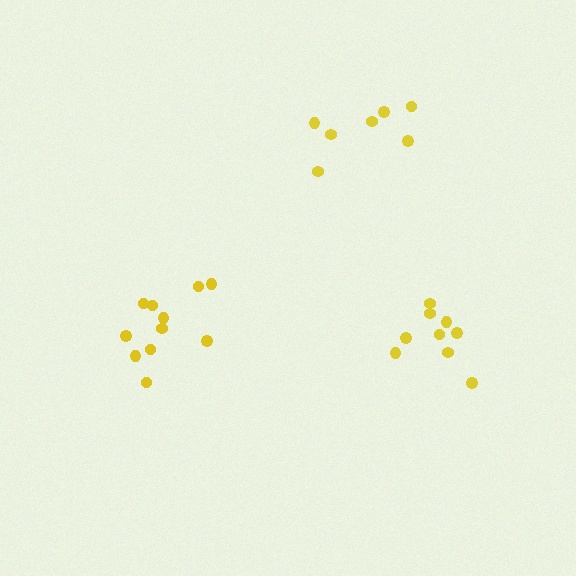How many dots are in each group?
Group 1: 11 dots, Group 2: 7 dots, Group 3: 9 dots (27 total).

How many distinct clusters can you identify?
There are 3 distinct clusters.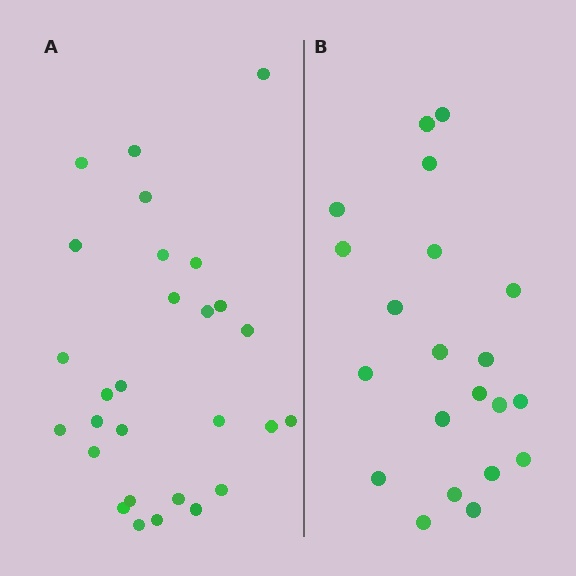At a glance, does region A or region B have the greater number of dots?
Region A (the left region) has more dots.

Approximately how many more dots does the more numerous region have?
Region A has roughly 8 or so more dots than region B.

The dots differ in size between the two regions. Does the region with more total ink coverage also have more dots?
No. Region B has more total ink coverage because its dots are larger, but region A actually contains more individual dots. Total area can be misleading — the number of items is what matters here.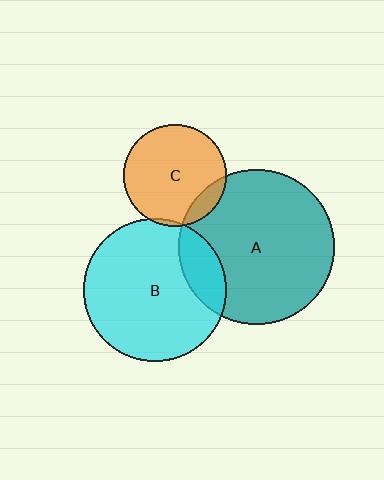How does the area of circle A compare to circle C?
Approximately 2.3 times.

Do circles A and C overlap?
Yes.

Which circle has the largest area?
Circle A (teal).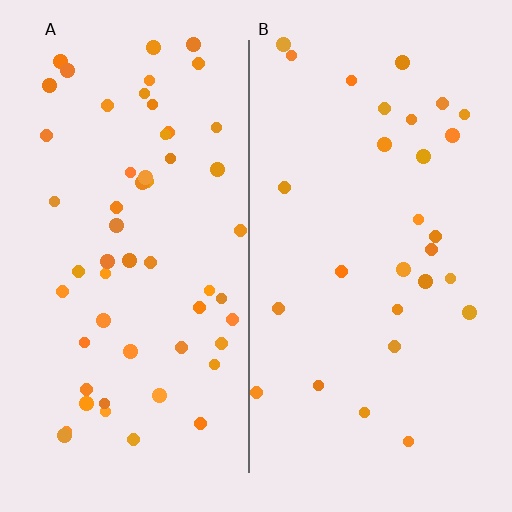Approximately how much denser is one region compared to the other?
Approximately 2.0× — region A over region B.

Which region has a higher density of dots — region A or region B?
A (the left).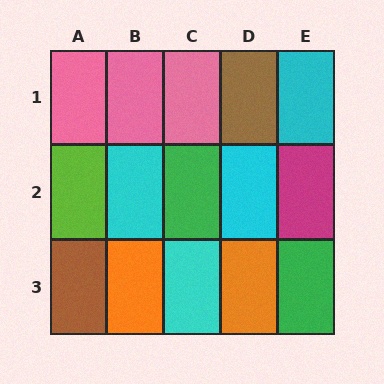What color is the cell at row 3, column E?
Green.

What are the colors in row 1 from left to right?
Pink, pink, pink, brown, cyan.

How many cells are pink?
3 cells are pink.